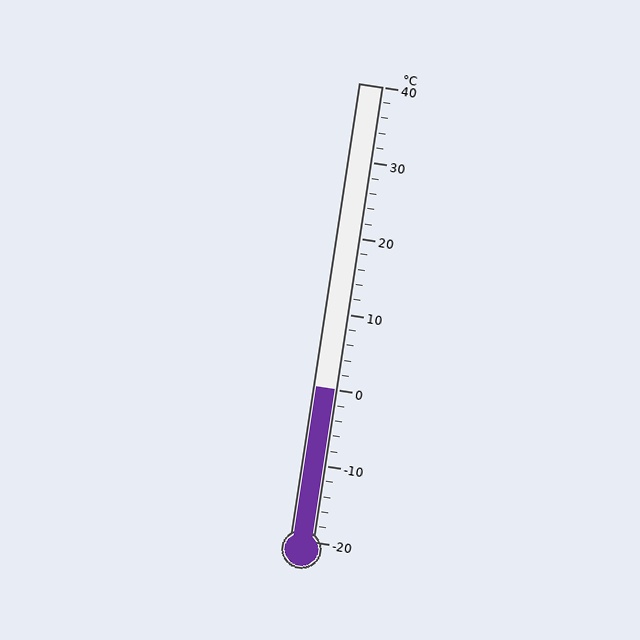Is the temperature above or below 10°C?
The temperature is below 10°C.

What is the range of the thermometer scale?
The thermometer scale ranges from -20°C to 40°C.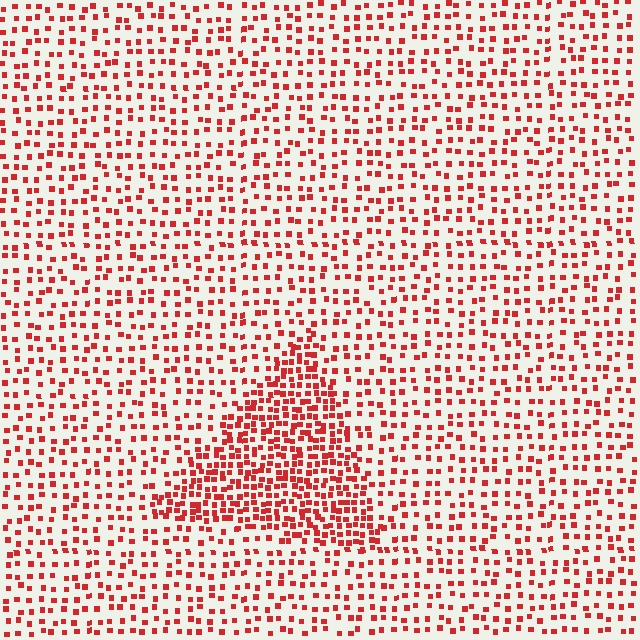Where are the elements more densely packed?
The elements are more densely packed inside the triangle boundary.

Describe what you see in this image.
The image contains small red elements arranged at two different densities. A triangle-shaped region is visible where the elements are more densely packed than the surrounding area.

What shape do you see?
I see a triangle.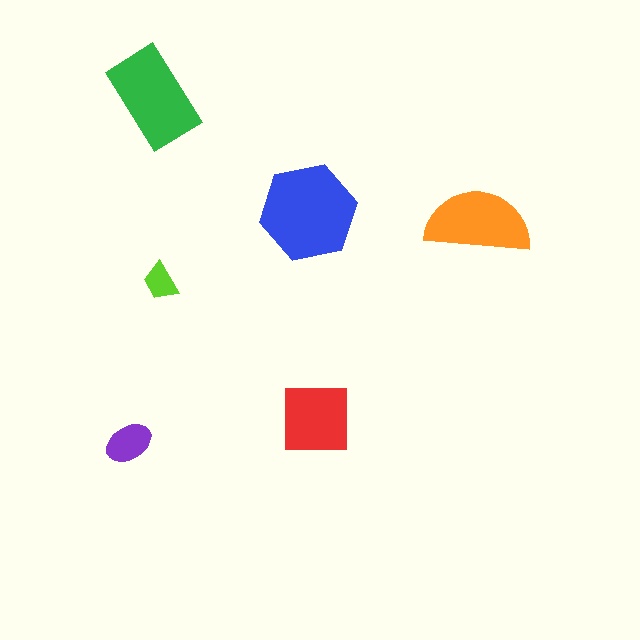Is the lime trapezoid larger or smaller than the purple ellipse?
Smaller.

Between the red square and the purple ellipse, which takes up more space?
The red square.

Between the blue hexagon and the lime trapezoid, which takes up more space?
The blue hexagon.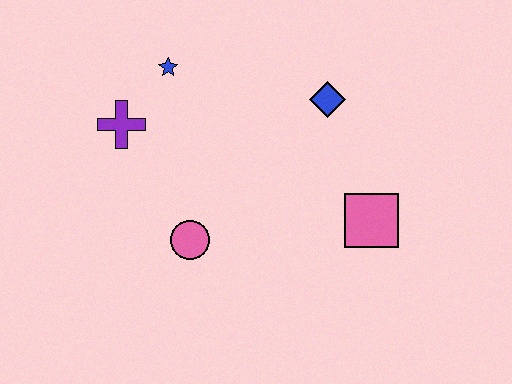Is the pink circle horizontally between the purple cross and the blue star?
No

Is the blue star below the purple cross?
No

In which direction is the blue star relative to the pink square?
The blue star is to the left of the pink square.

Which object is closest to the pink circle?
The purple cross is closest to the pink circle.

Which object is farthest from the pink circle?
The blue diamond is farthest from the pink circle.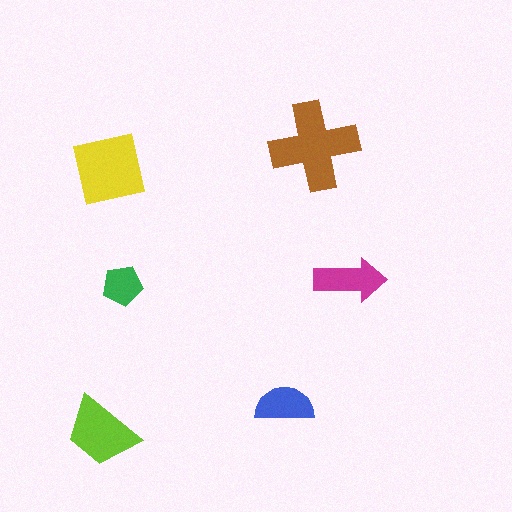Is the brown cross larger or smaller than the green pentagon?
Larger.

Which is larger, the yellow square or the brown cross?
The brown cross.